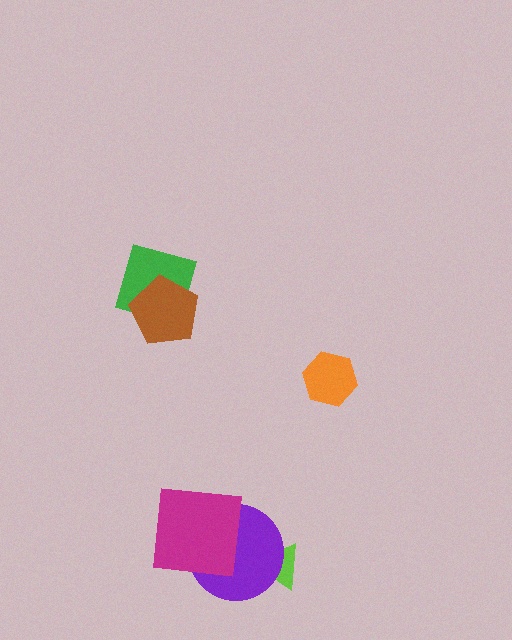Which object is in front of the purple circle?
The magenta square is in front of the purple circle.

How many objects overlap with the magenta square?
1 object overlaps with the magenta square.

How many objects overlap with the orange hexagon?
0 objects overlap with the orange hexagon.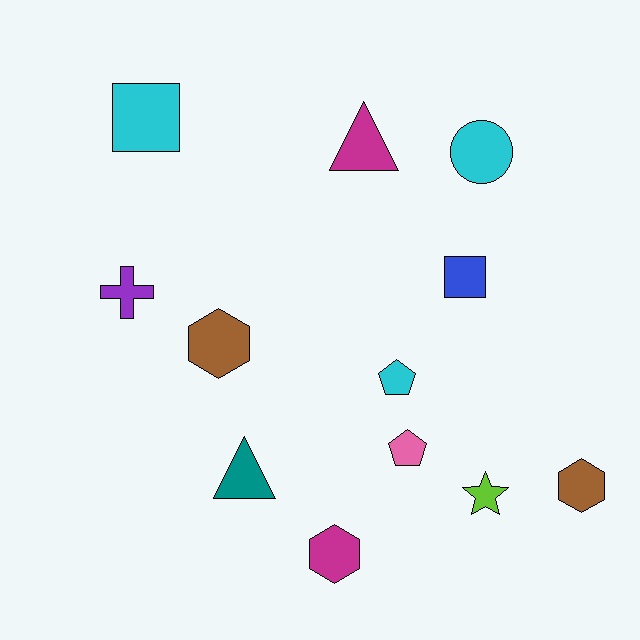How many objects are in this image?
There are 12 objects.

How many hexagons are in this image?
There are 3 hexagons.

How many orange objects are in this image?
There are no orange objects.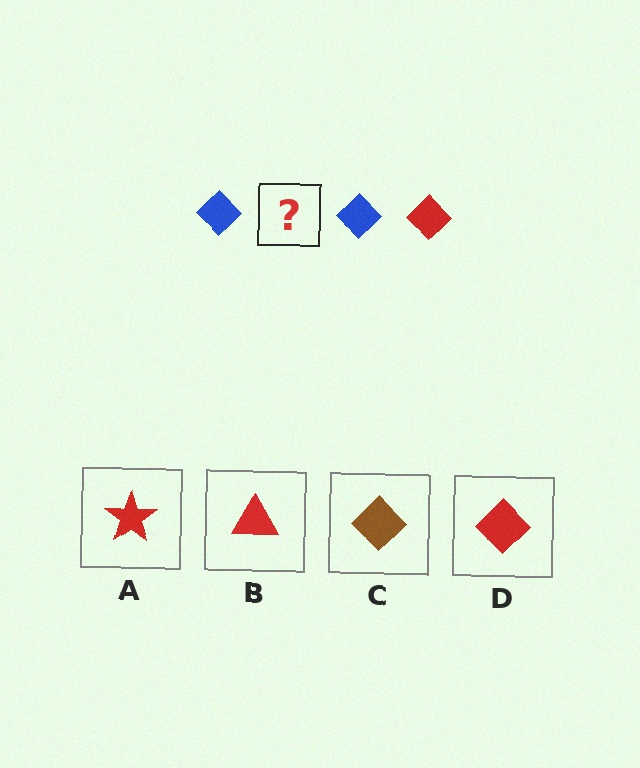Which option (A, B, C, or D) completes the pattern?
D.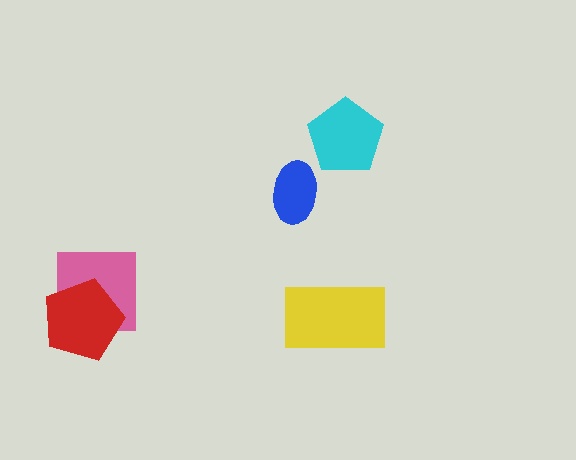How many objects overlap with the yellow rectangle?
0 objects overlap with the yellow rectangle.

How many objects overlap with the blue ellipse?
0 objects overlap with the blue ellipse.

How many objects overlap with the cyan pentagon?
0 objects overlap with the cyan pentagon.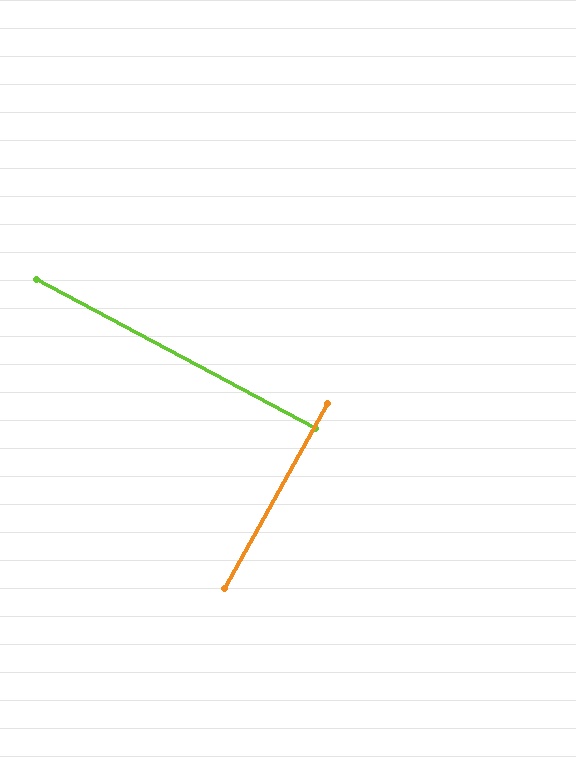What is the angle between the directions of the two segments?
Approximately 89 degrees.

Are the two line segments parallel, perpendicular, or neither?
Perpendicular — they meet at approximately 89°.